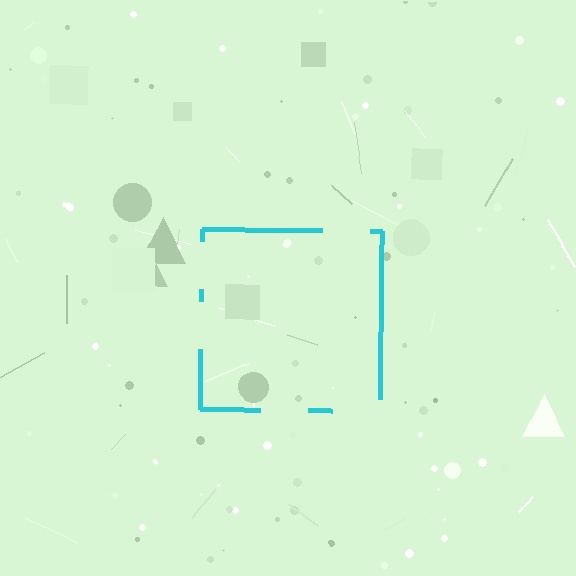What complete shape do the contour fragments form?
The contour fragments form a square.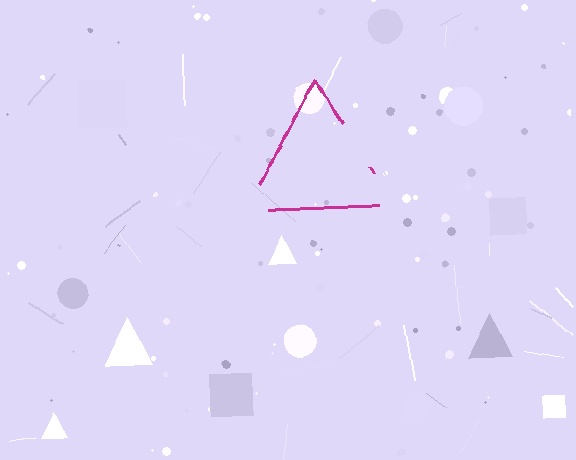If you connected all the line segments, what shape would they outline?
They would outline a triangle.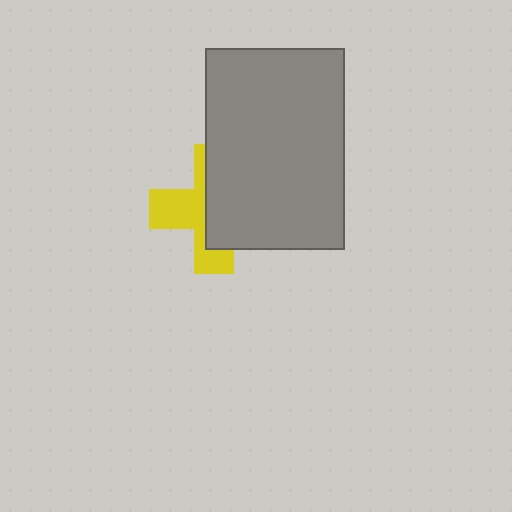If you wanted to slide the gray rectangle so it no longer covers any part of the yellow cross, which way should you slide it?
Slide it right — that is the most direct way to separate the two shapes.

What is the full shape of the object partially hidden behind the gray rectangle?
The partially hidden object is a yellow cross.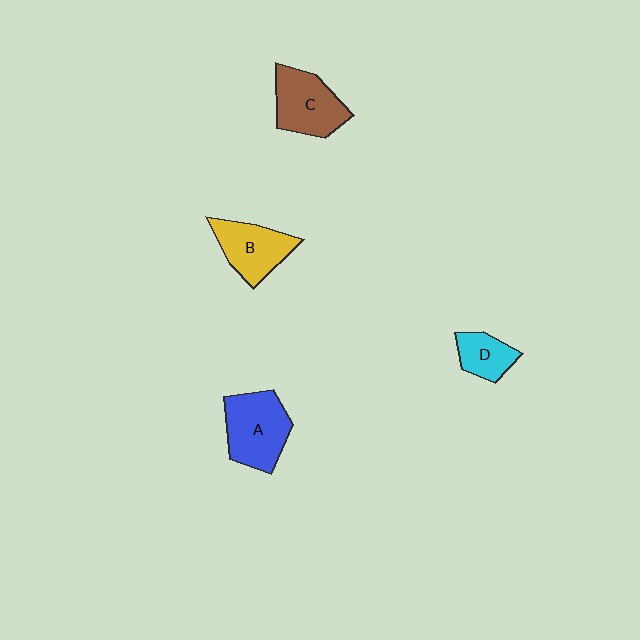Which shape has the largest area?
Shape A (blue).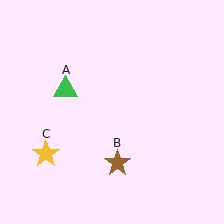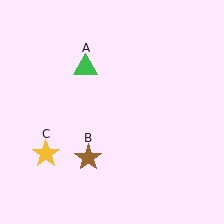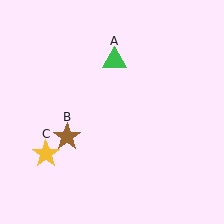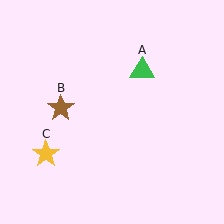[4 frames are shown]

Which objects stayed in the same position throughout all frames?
Yellow star (object C) remained stationary.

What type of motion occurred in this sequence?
The green triangle (object A), brown star (object B) rotated clockwise around the center of the scene.